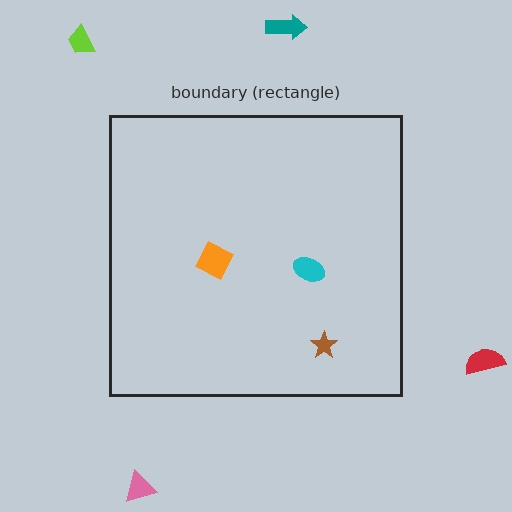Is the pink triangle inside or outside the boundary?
Outside.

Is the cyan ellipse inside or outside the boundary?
Inside.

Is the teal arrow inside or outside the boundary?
Outside.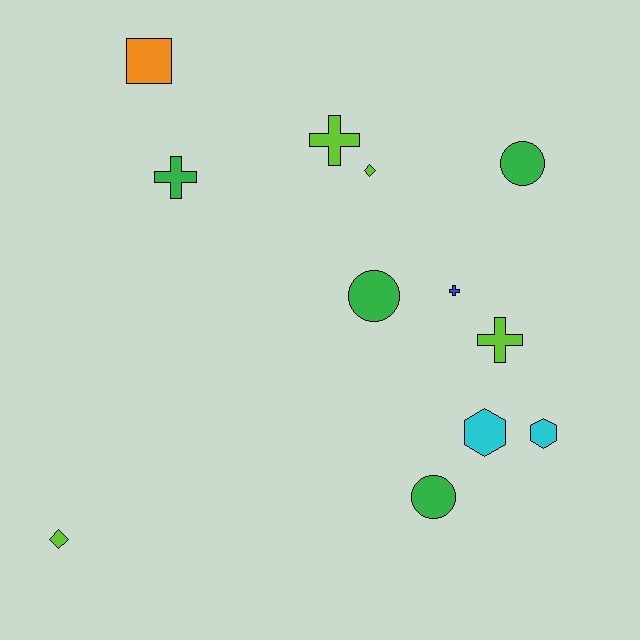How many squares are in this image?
There is 1 square.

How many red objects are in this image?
There are no red objects.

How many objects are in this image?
There are 12 objects.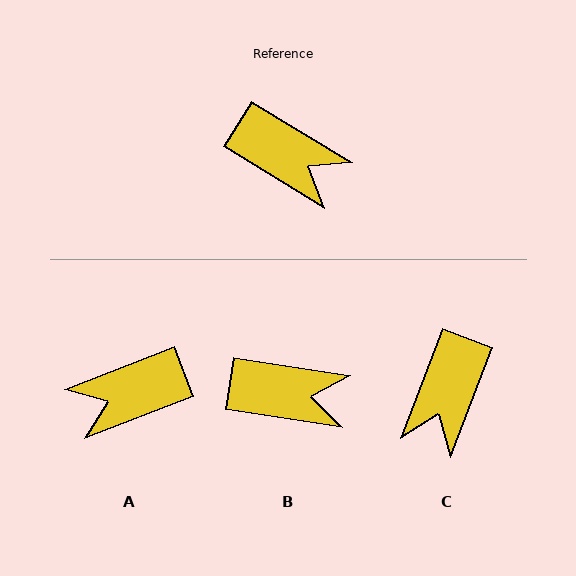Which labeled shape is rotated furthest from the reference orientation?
A, about 127 degrees away.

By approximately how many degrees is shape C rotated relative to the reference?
Approximately 80 degrees clockwise.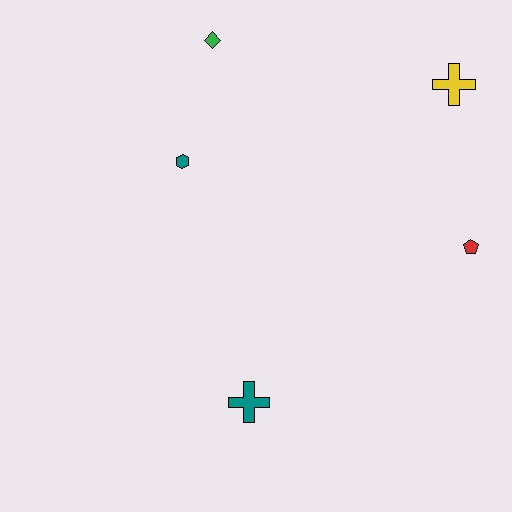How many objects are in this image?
There are 5 objects.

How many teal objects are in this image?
There are 2 teal objects.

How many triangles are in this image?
There are no triangles.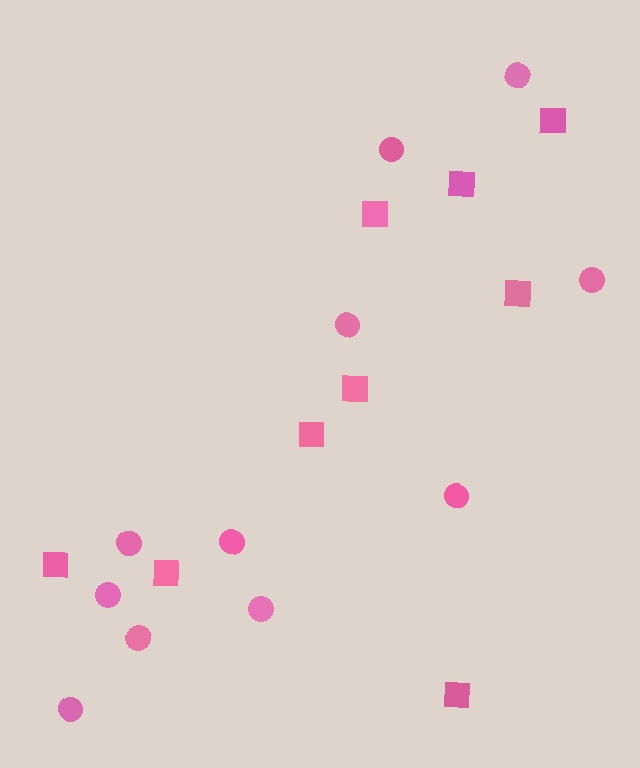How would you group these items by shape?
There are 2 groups: one group of squares (9) and one group of circles (11).